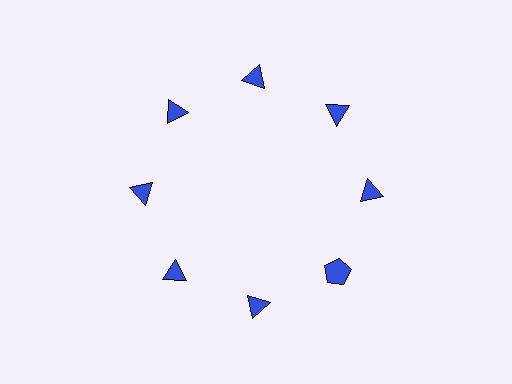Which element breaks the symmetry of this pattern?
The blue pentagon at roughly the 4 o'clock position breaks the symmetry. All other shapes are blue triangles.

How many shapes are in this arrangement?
There are 8 shapes arranged in a ring pattern.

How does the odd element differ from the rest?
It has a different shape: pentagon instead of triangle.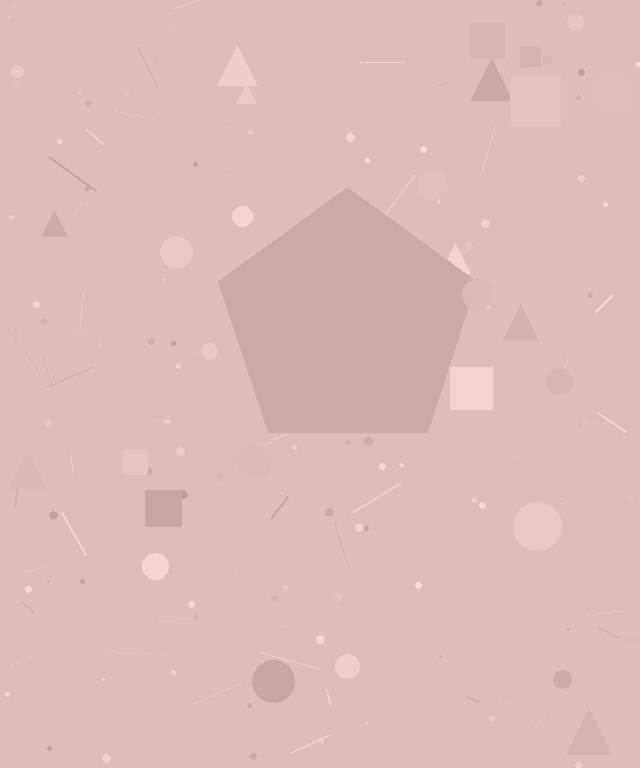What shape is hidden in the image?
A pentagon is hidden in the image.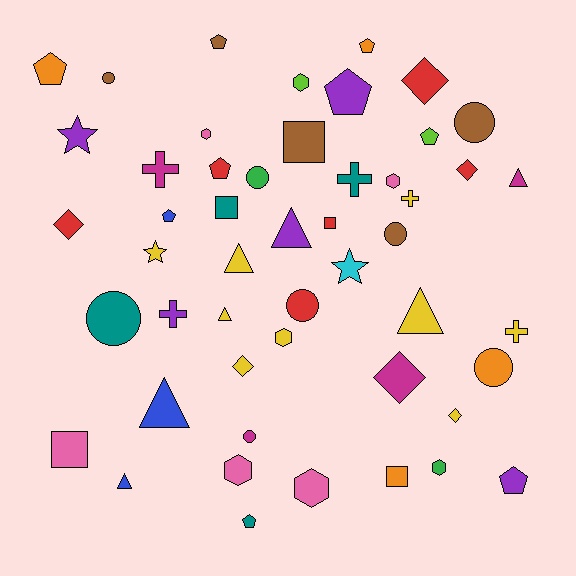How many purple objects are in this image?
There are 5 purple objects.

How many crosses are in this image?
There are 5 crosses.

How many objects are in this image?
There are 50 objects.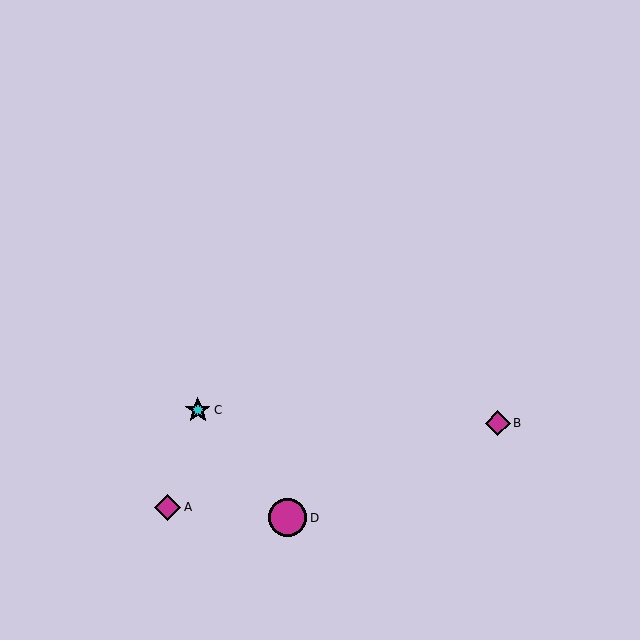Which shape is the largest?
The magenta circle (labeled D) is the largest.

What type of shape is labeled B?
Shape B is a magenta diamond.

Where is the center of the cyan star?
The center of the cyan star is at (198, 410).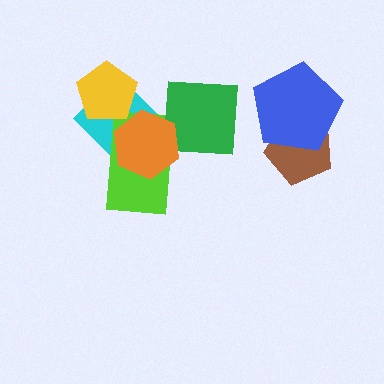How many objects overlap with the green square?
2 objects overlap with the green square.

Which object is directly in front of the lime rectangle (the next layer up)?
The green square is directly in front of the lime rectangle.